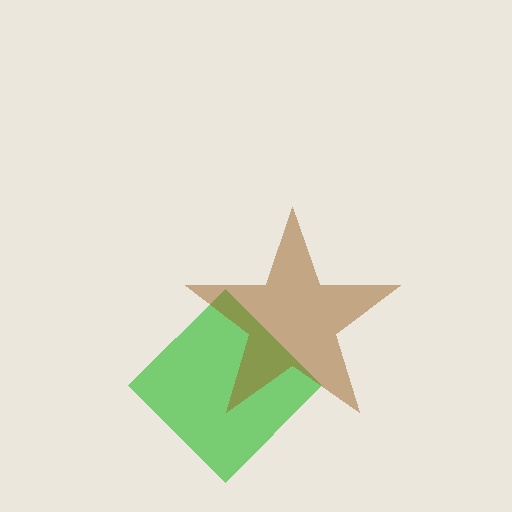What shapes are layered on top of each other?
The layered shapes are: a green diamond, a brown star.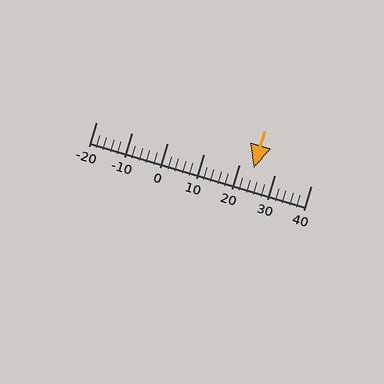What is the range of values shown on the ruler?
The ruler shows values from -20 to 40.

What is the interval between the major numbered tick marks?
The major tick marks are spaced 10 units apart.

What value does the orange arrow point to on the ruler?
The orange arrow points to approximately 24.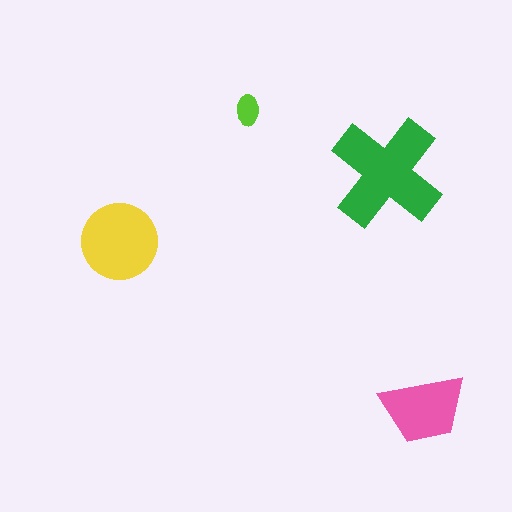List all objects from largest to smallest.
The green cross, the yellow circle, the pink trapezoid, the lime ellipse.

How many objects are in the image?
There are 4 objects in the image.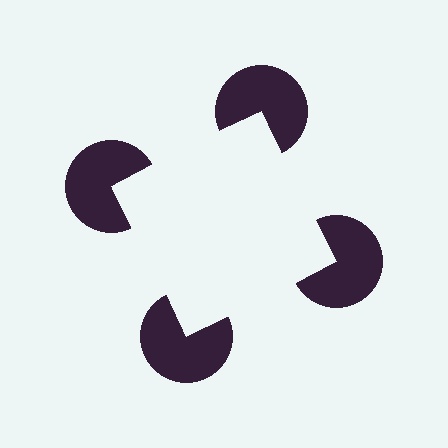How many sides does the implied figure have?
4 sides.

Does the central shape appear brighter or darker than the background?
It typically appears slightly brighter than the background, even though no actual brightness change is drawn.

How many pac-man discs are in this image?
There are 4 — one at each vertex of the illusory square.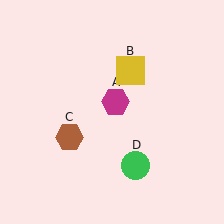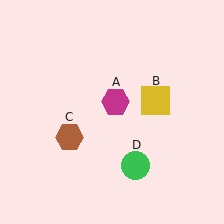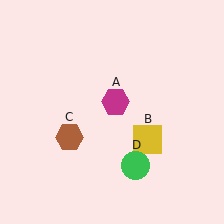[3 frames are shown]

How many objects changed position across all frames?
1 object changed position: yellow square (object B).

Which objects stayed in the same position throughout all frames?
Magenta hexagon (object A) and brown hexagon (object C) and green circle (object D) remained stationary.